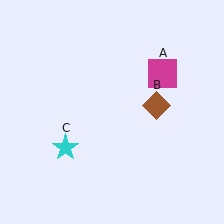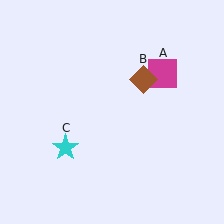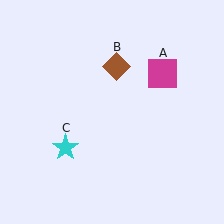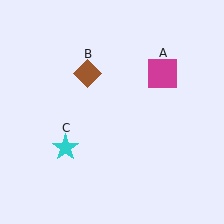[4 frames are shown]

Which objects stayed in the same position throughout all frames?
Magenta square (object A) and cyan star (object C) remained stationary.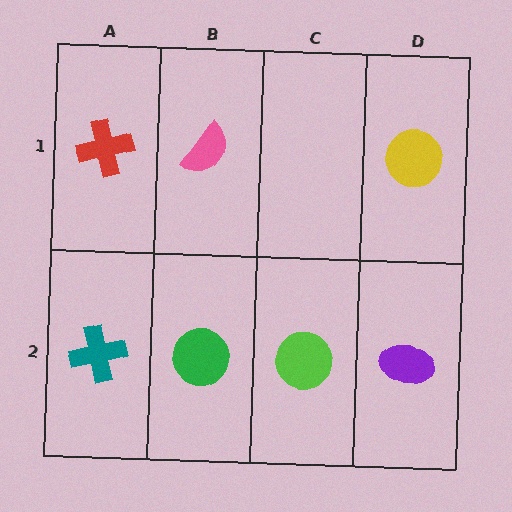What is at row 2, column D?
A purple ellipse.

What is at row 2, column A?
A teal cross.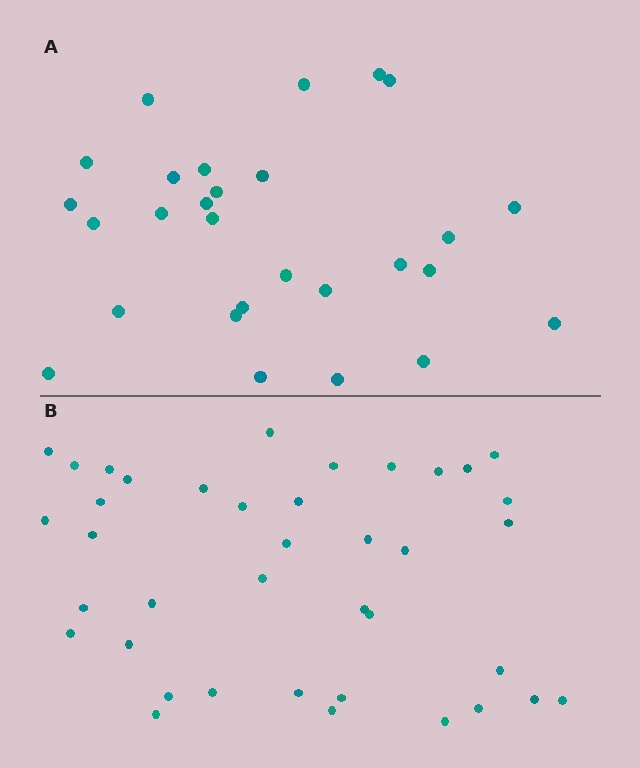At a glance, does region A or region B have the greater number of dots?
Region B (the bottom region) has more dots.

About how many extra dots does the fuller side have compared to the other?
Region B has roughly 12 or so more dots than region A.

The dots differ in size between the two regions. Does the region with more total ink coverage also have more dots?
No. Region A has more total ink coverage because its dots are larger, but region B actually contains more individual dots. Total area can be misleading — the number of items is what matters here.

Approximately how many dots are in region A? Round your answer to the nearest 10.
About 30 dots. (The exact count is 28, which rounds to 30.)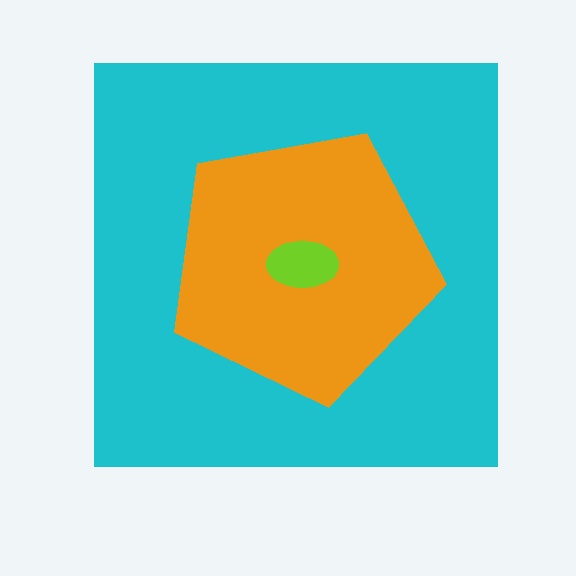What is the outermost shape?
The cyan square.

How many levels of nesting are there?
3.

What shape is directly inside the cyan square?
The orange pentagon.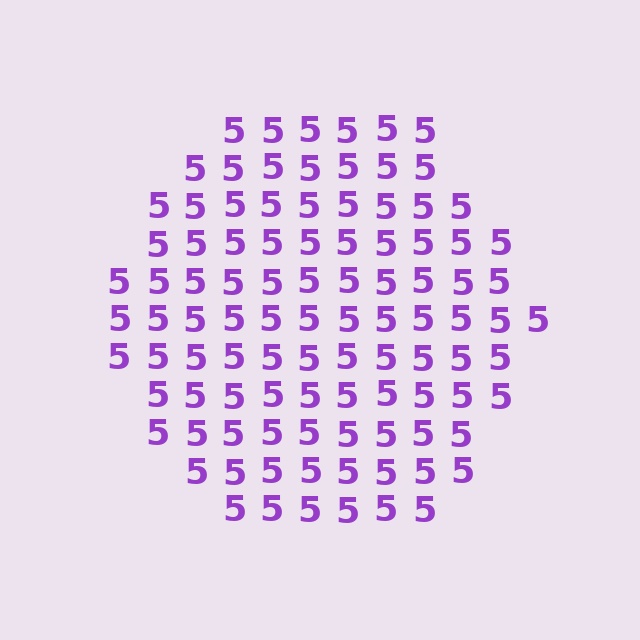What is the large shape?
The large shape is a hexagon.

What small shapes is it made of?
It is made of small digit 5's.